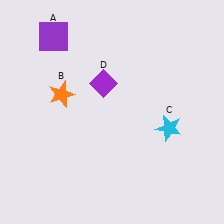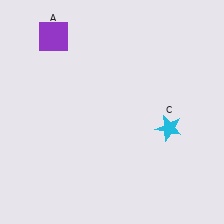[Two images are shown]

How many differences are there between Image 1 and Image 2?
There are 2 differences between the two images.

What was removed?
The purple diamond (D), the orange star (B) were removed in Image 2.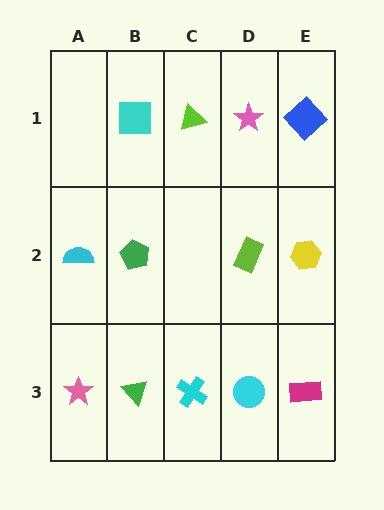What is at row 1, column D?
A pink star.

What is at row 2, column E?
A yellow hexagon.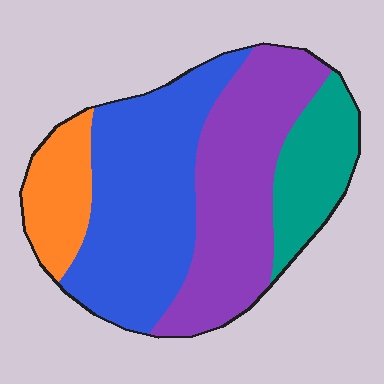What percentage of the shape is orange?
Orange covers around 10% of the shape.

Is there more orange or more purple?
Purple.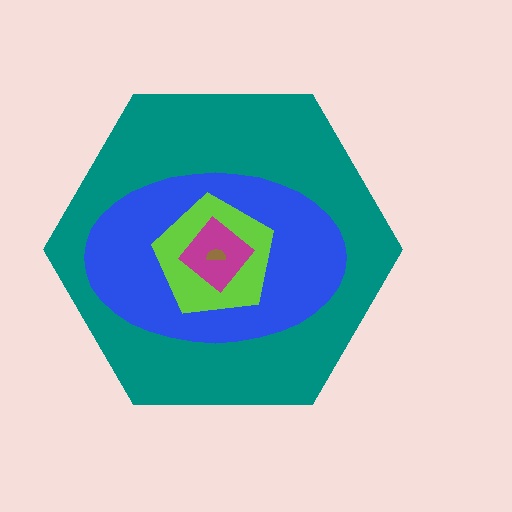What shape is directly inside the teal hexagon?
The blue ellipse.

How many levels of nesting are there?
5.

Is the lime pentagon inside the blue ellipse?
Yes.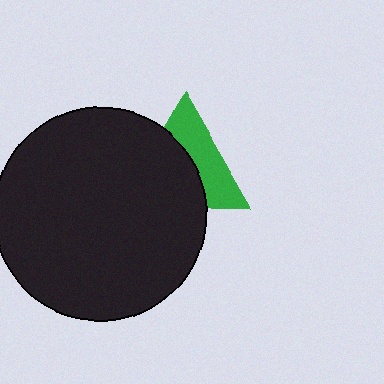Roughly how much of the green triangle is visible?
About half of it is visible (roughly 46%).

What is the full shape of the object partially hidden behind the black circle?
The partially hidden object is a green triangle.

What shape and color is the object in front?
The object in front is a black circle.